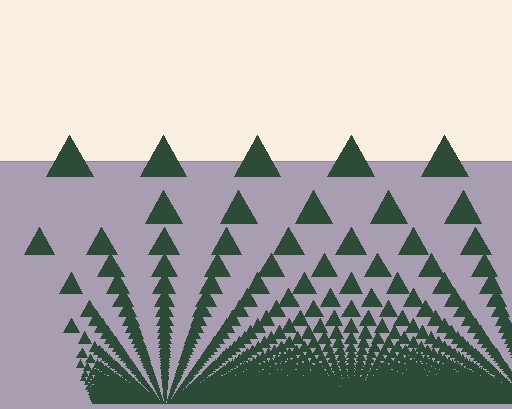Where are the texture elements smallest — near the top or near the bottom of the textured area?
Near the bottom.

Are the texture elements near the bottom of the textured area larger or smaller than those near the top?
Smaller. The gradient is inverted — elements near the bottom are smaller and denser.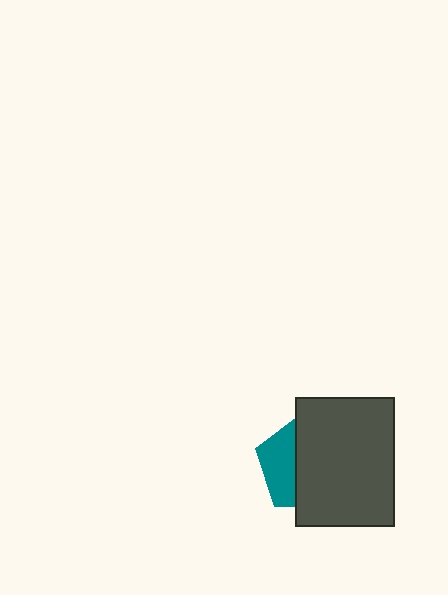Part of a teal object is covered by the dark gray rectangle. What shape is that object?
It is a pentagon.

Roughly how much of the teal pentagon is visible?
A small part of it is visible (roughly 37%).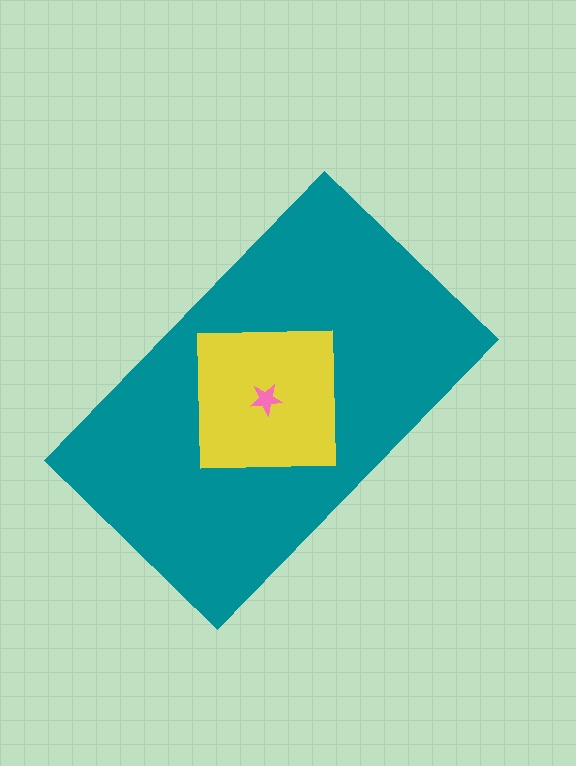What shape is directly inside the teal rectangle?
The yellow square.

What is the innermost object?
The pink star.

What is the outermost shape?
The teal rectangle.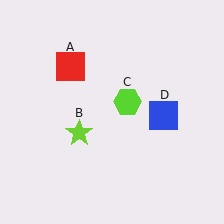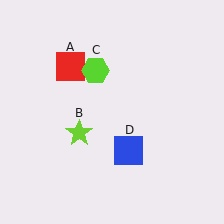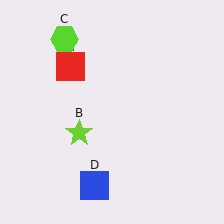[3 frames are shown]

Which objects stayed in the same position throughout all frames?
Red square (object A) and lime star (object B) remained stationary.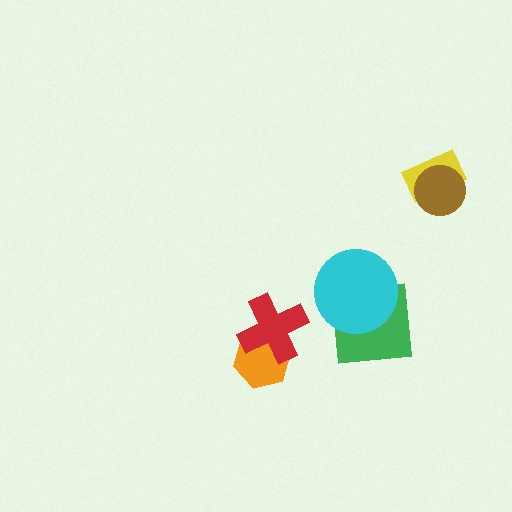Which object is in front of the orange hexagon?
The red cross is in front of the orange hexagon.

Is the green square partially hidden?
Yes, it is partially covered by another shape.